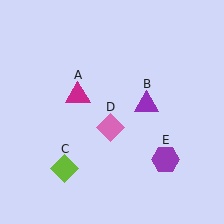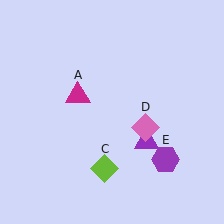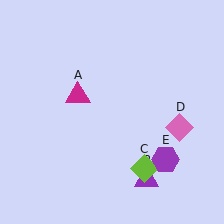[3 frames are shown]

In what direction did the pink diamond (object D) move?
The pink diamond (object D) moved right.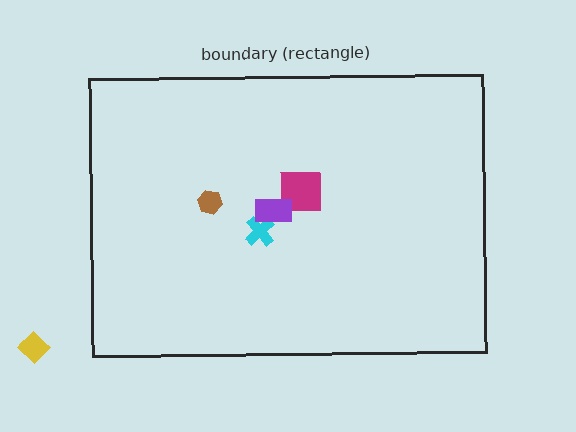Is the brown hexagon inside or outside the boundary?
Inside.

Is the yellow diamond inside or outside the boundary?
Outside.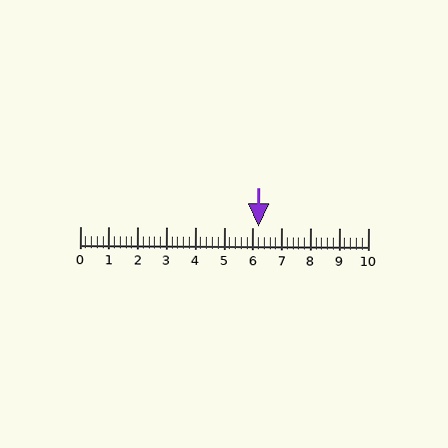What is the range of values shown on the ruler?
The ruler shows values from 0 to 10.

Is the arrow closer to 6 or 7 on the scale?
The arrow is closer to 6.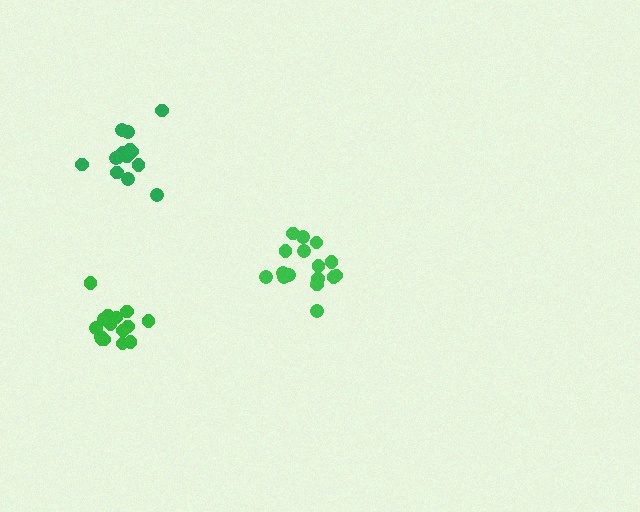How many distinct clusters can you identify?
There are 3 distinct clusters.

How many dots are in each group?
Group 1: 16 dots, Group 2: 15 dots, Group 3: 14 dots (45 total).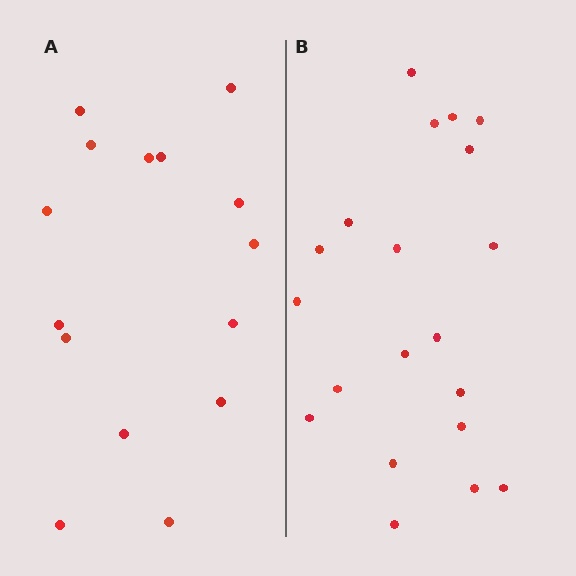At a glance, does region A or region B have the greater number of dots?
Region B (the right region) has more dots.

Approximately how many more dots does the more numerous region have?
Region B has about 5 more dots than region A.